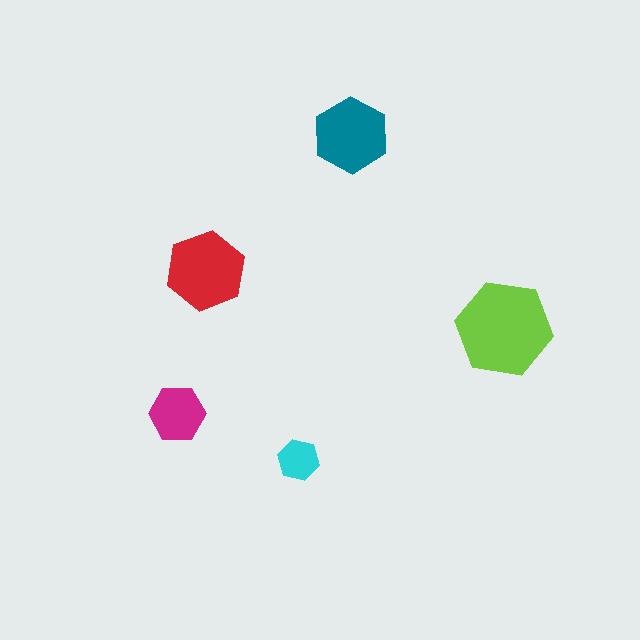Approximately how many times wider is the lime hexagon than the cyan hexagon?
About 2.5 times wider.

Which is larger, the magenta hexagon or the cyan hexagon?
The magenta one.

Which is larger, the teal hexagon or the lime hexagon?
The lime one.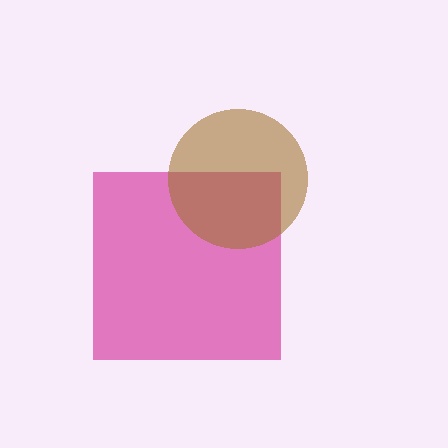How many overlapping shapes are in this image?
There are 2 overlapping shapes in the image.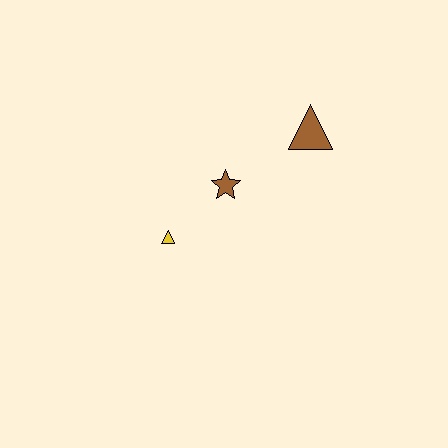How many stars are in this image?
There is 1 star.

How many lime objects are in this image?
There are no lime objects.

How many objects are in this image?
There are 3 objects.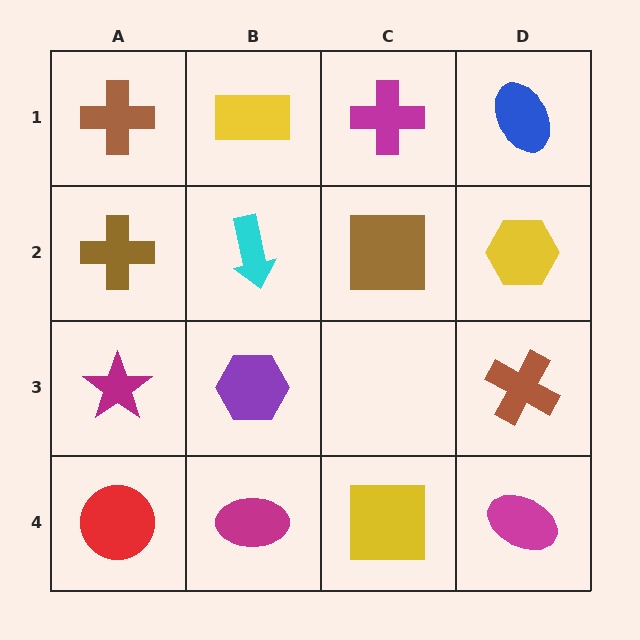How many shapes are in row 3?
3 shapes.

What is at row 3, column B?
A purple hexagon.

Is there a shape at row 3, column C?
No, that cell is empty.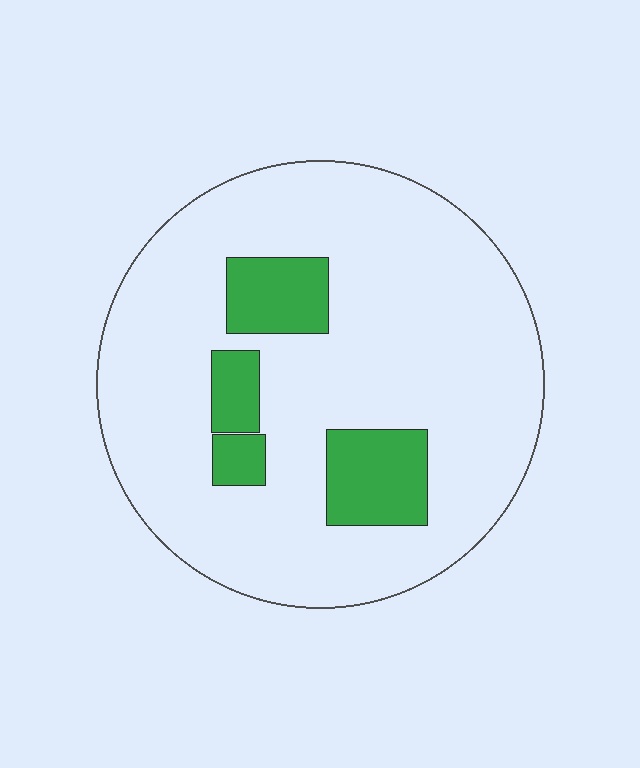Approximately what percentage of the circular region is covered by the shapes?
Approximately 15%.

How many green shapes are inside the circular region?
4.